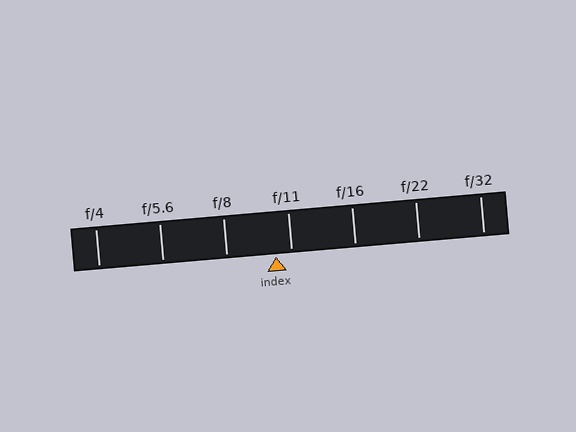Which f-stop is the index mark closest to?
The index mark is closest to f/11.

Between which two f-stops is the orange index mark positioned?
The index mark is between f/8 and f/11.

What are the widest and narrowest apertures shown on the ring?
The widest aperture shown is f/4 and the narrowest is f/32.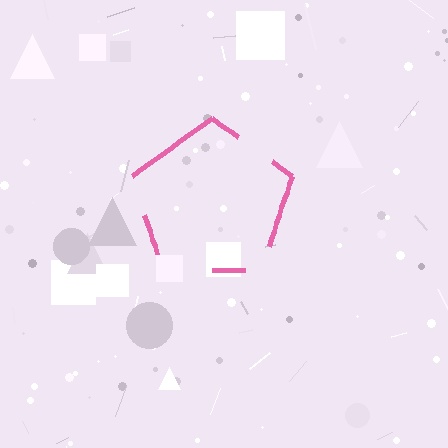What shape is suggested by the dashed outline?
The dashed outline suggests a pentagon.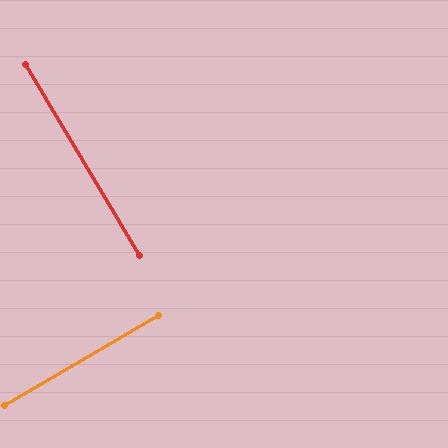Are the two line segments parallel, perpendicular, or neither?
Perpendicular — they meet at approximately 90°.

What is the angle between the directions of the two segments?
Approximately 90 degrees.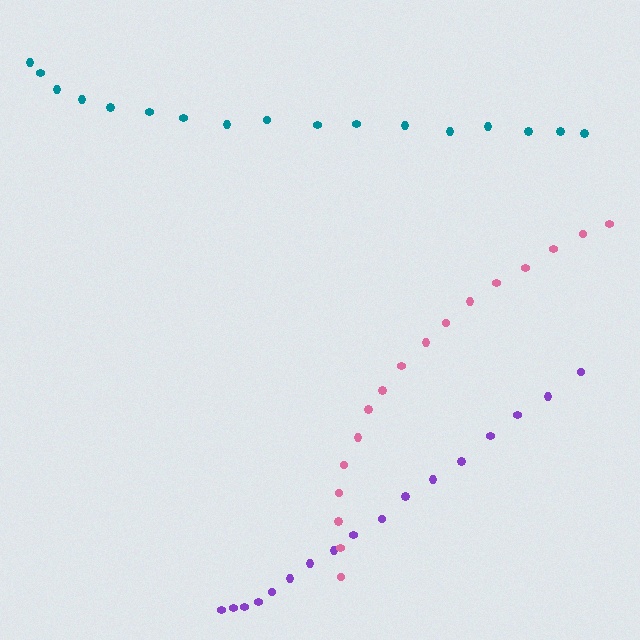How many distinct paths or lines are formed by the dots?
There are 3 distinct paths.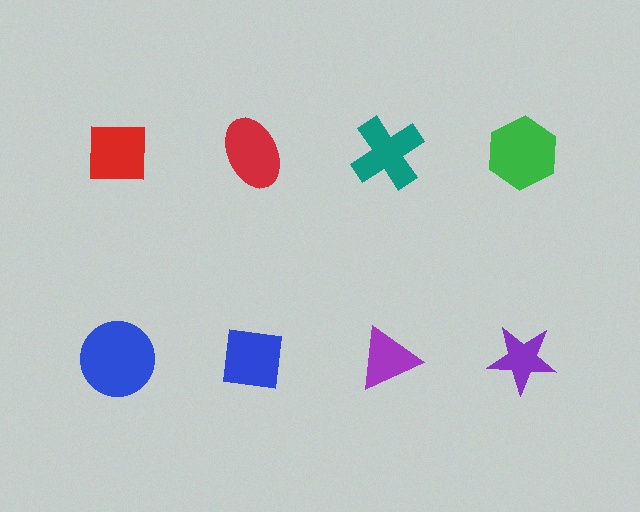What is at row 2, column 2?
A blue square.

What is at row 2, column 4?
A purple star.